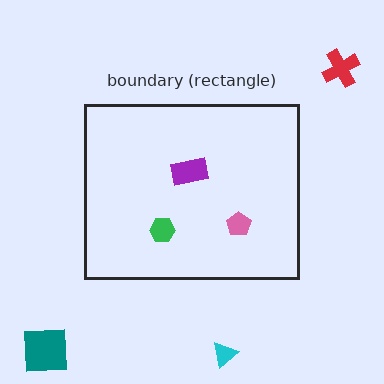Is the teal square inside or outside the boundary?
Outside.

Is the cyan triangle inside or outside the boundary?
Outside.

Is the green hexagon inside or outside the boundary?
Inside.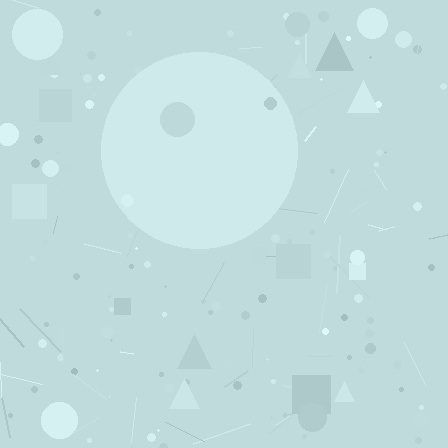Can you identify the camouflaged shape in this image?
The camouflaged shape is a circle.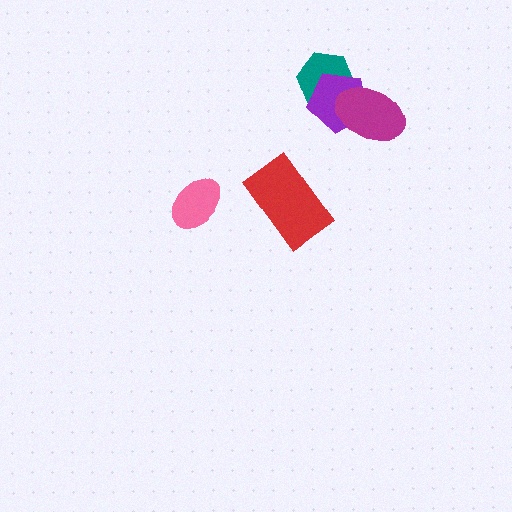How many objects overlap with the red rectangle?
0 objects overlap with the red rectangle.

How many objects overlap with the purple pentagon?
2 objects overlap with the purple pentagon.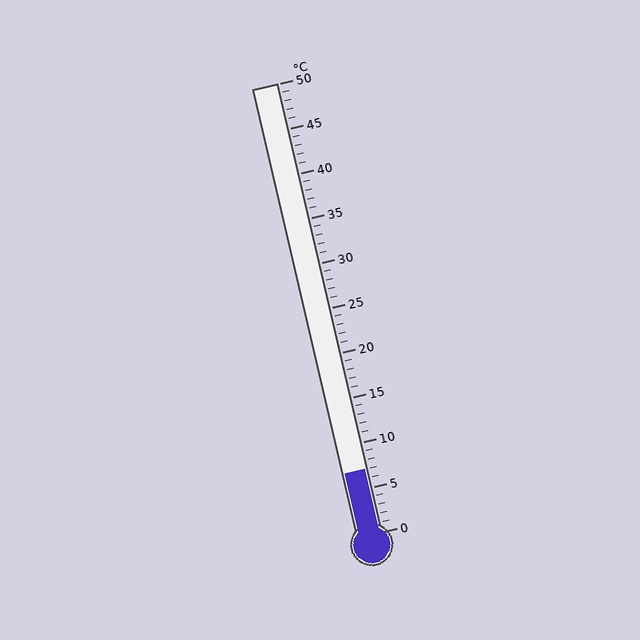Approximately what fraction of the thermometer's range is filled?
The thermometer is filled to approximately 15% of its range.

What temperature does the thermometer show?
The thermometer shows approximately 7°C.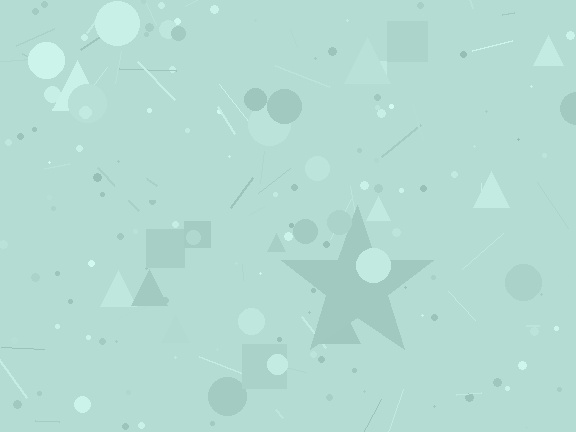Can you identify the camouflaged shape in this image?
The camouflaged shape is a star.